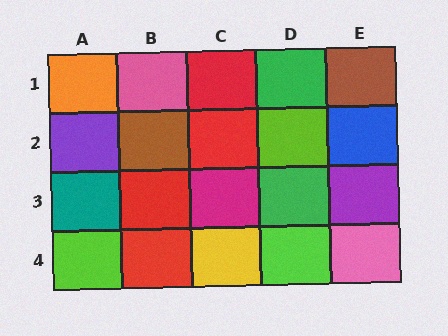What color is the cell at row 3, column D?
Green.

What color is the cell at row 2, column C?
Red.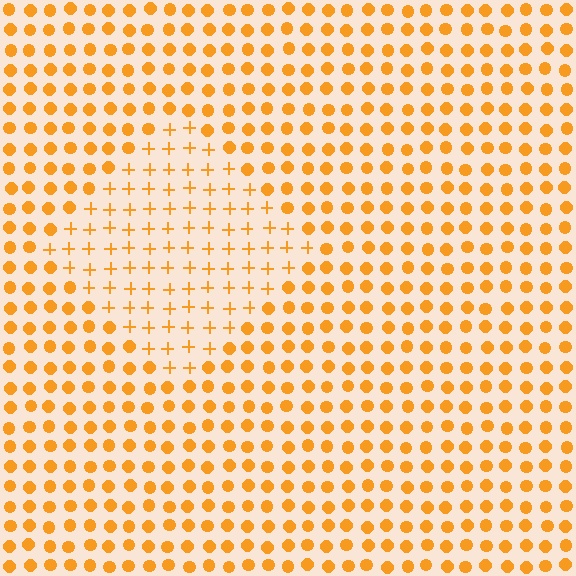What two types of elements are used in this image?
The image uses plus signs inside the diamond region and circles outside it.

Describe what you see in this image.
The image is filled with small orange elements arranged in a uniform grid. A diamond-shaped region contains plus signs, while the surrounding area contains circles. The boundary is defined purely by the change in element shape.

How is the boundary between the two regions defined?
The boundary is defined by a change in element shape: plus signs inside vs. circles outside. All elements share the same color and spacing.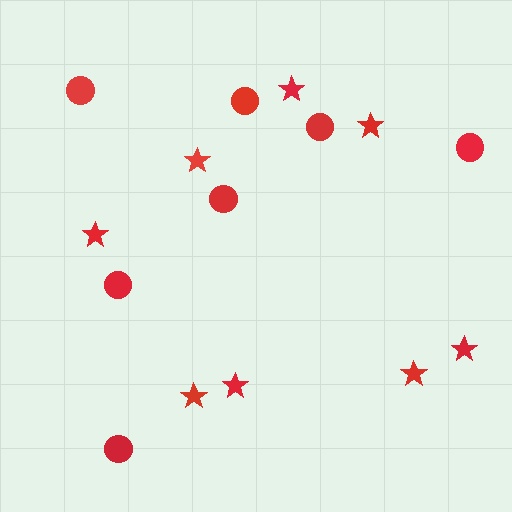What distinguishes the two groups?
There are 2 groups: one group of circles (7) and one group of stars (8).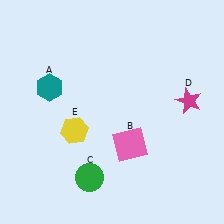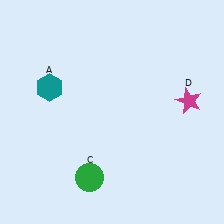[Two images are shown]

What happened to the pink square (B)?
The pink square (B) was removed in Image 2. It was in the bottom-right area of Image 1.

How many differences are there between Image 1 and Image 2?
There are 2 differences between the two images.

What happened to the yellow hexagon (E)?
The yellow hexagon (E) was removed in Image 2. It was in the bottom-left area of Image 1.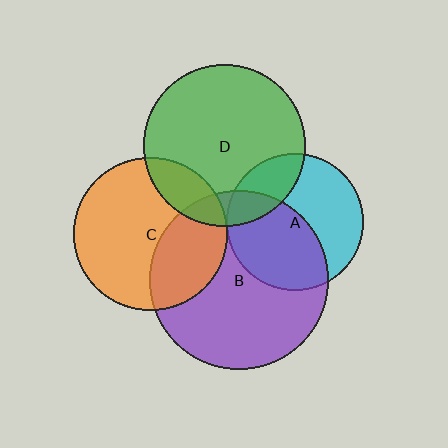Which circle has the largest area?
Circle B (purple).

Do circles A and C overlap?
Yes.